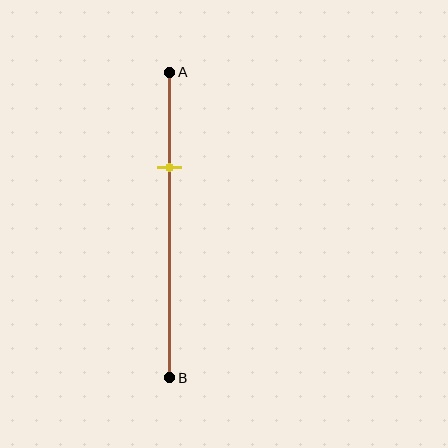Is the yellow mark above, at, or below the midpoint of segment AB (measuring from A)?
The yellow mark is above the midpoint of segment AB.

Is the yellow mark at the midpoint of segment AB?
No, the mark is at about 30% from A, not at the 50% midpoint.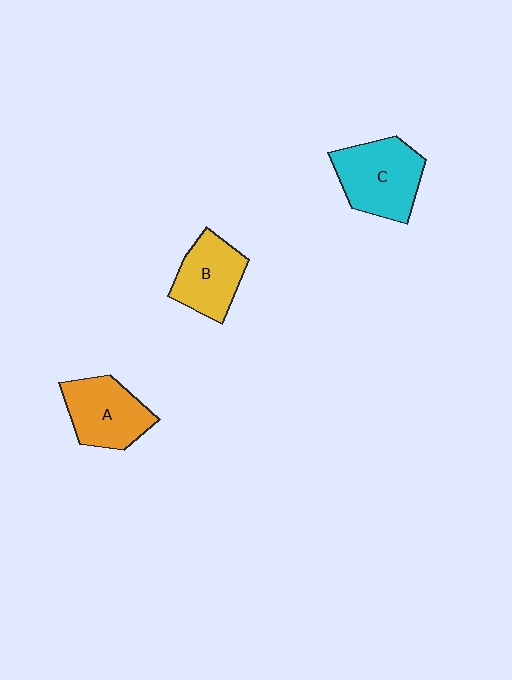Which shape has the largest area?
Shape C (cyan).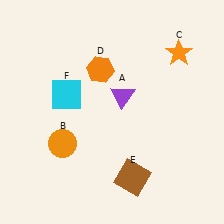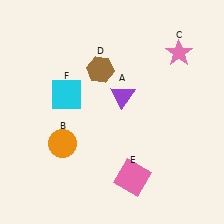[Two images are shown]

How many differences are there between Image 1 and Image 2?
There are 3 differences between the two images.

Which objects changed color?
C changed from orange to pink. D changed from orange to brown. E changed from brown to pink.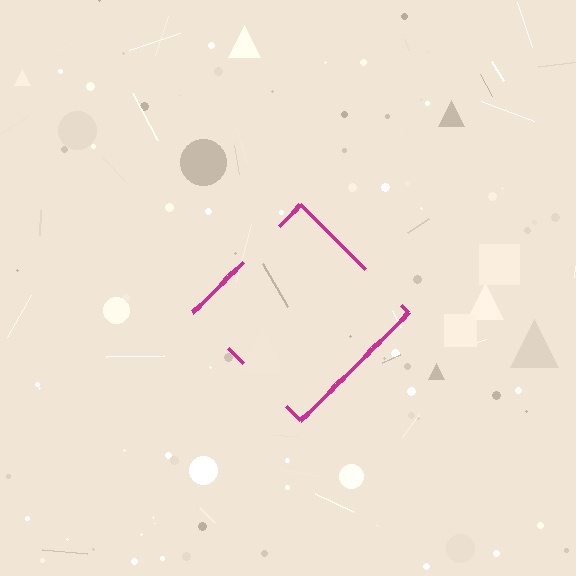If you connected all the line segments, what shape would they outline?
They would outline a diamond.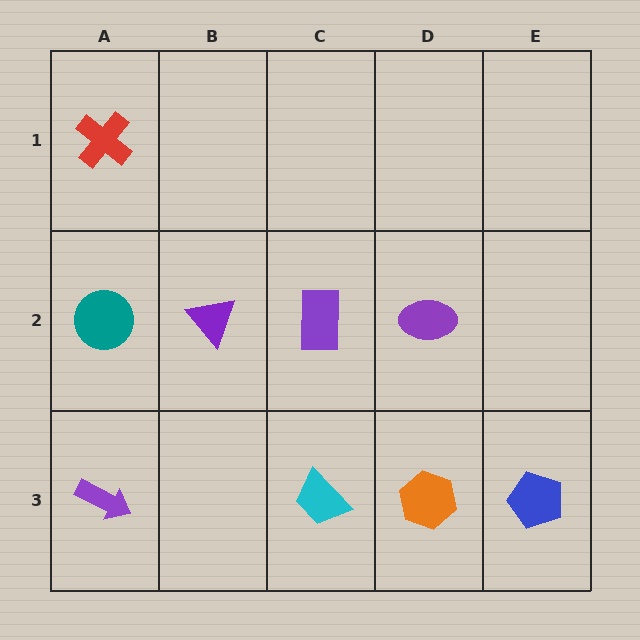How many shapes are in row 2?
4 shapes.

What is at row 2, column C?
A purple rectangle.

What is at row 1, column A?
A red cross.